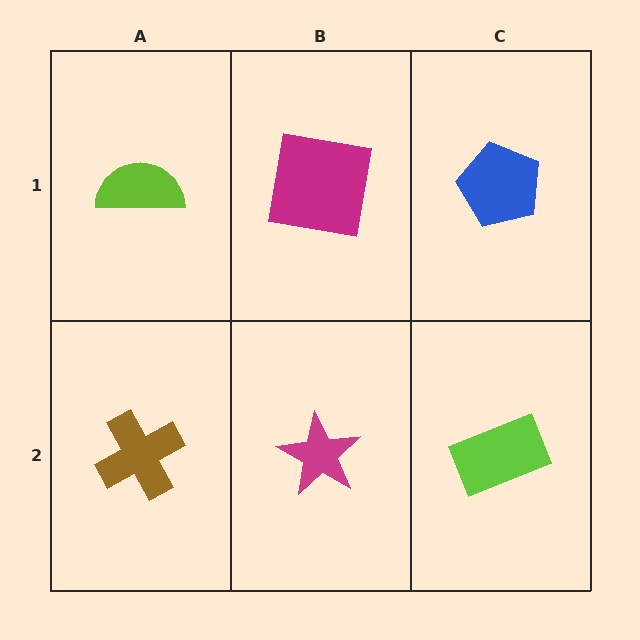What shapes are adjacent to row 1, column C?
A lime rectangle (row 2, column C), a magenta square (row 1, column B).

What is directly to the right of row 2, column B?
A lime rectangle.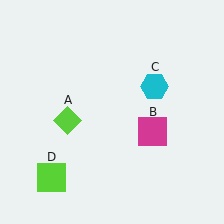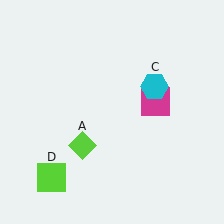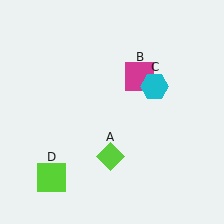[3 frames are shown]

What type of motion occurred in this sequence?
The lime diamond (object A), magenta square (object B) rotated counterclockwise around the center of the scene.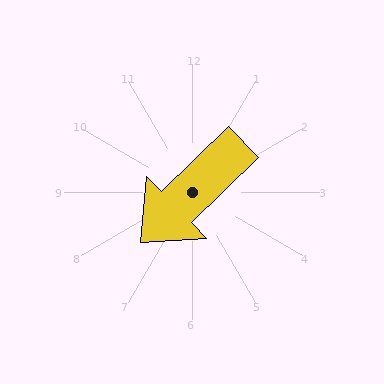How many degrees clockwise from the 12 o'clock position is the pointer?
Approximately 226 degrees.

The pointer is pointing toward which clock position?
Roughly 8 o'clock.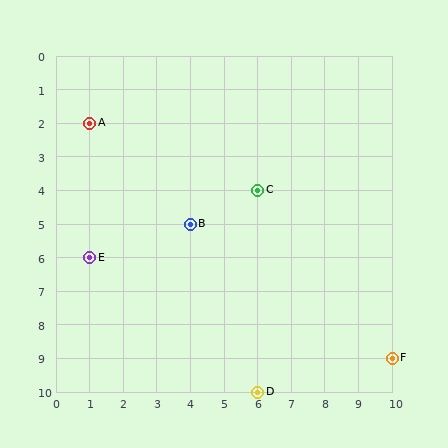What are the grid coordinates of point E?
Point E is at grid coordinates (1, 6).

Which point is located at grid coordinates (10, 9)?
Point F is at (10, 9).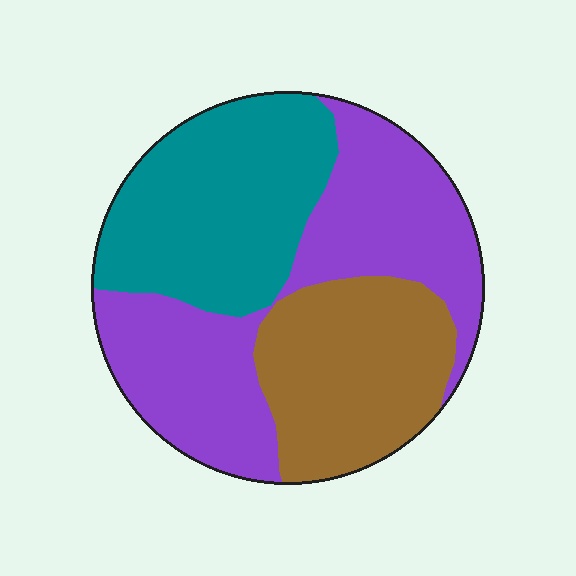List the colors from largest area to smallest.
From largest to smallest: purple, teal, brown.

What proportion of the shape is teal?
Teal takes up about one third (1/3) of the shape.